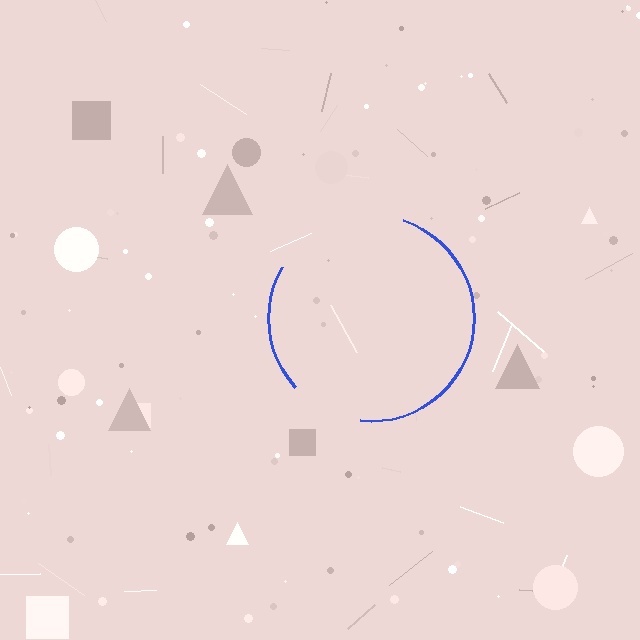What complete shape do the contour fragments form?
The contour fragments form a circle.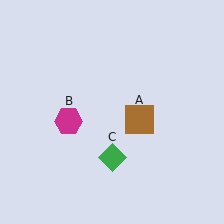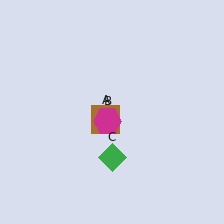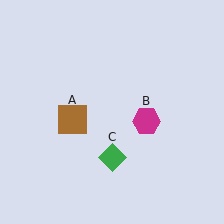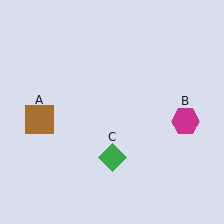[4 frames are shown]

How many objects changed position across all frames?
2 objects changed position: brown square (object A), magenta hexagon (object B).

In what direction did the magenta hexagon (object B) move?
The magenta hexagon (object B) moved right.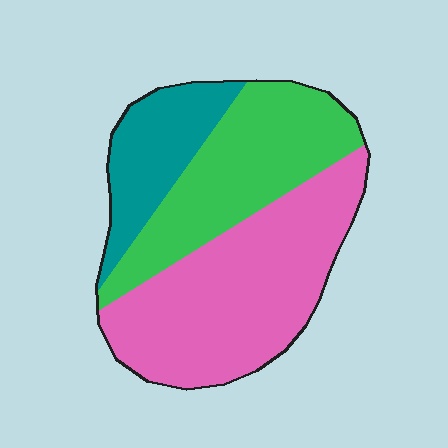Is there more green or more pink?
Pink.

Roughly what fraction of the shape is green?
Green takes up between a quarter and a half of the shape.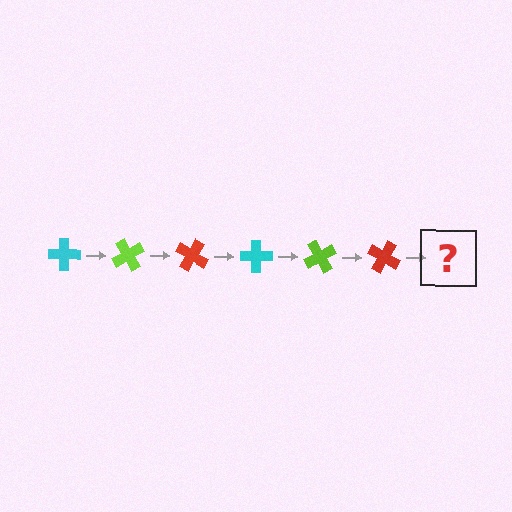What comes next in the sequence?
The next element should be a cyan cross, rotated 360 degrees from the start.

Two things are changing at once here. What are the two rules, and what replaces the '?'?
The two rules are that it rotates 60 degrees each step and the color cycles through cyan, lime, and red. The '?' should be a cyan cross, rotated 360 degrees from the start.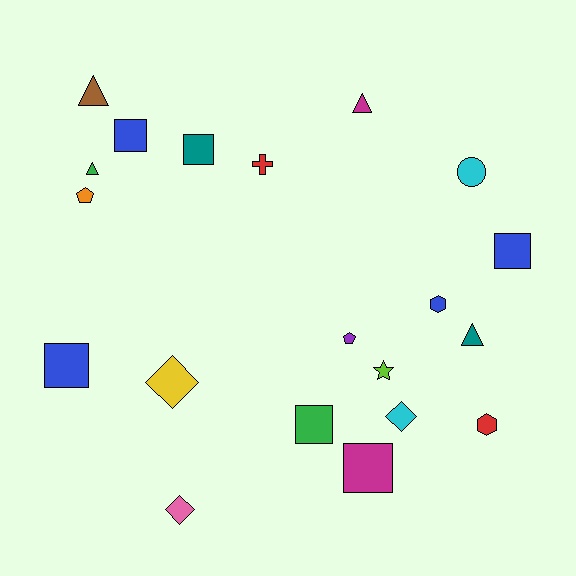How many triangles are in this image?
There are 4 triangles.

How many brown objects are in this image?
There is 1 brown object.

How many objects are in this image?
There are 20 objects.